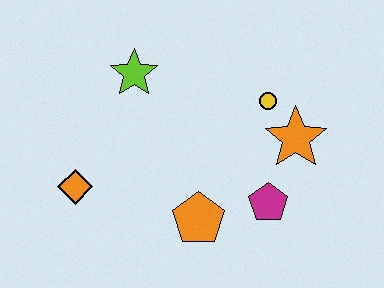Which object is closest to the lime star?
The orange diamond is closest to the lime star.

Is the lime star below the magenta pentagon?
No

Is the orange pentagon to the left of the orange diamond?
No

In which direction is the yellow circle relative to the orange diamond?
The yellow circle is to the right of the orange diamond.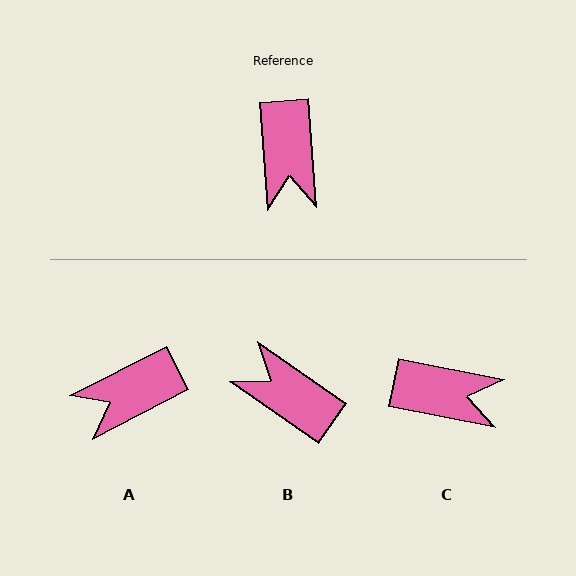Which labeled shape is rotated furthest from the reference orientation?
B, about 129 degrees away.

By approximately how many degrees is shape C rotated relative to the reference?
Approximately 74 degrees counter-clockwise.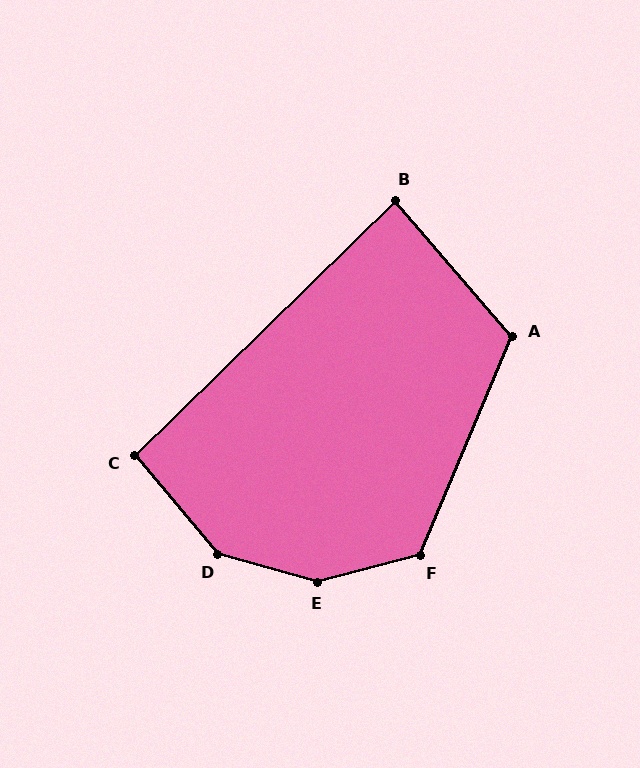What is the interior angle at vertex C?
Approximately 94 degrees (approximately right).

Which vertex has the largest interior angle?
E, at approximately 149 degrees.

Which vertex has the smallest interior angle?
B, at approximately 86 degrees.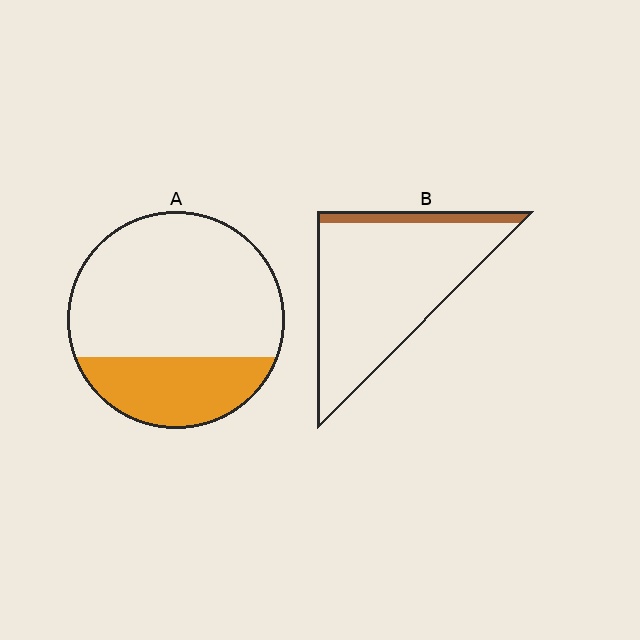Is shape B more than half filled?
No.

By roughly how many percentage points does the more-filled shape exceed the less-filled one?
By roughly 20 percentage points (A over B).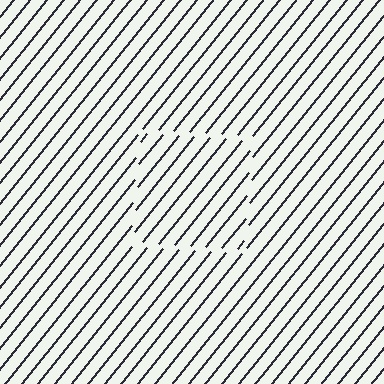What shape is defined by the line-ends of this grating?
An illusory square. The interior of the shape contains the same grating, shifted by half a period — the contour is defined by the phase discontinuity where line-ends from the inner and outer gratings abut.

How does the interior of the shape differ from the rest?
The interior of the shape contains the same grating, shifted by half a period — the contour is defined by the phase discontinuity where line-ends from the inner and outer gratings abut.